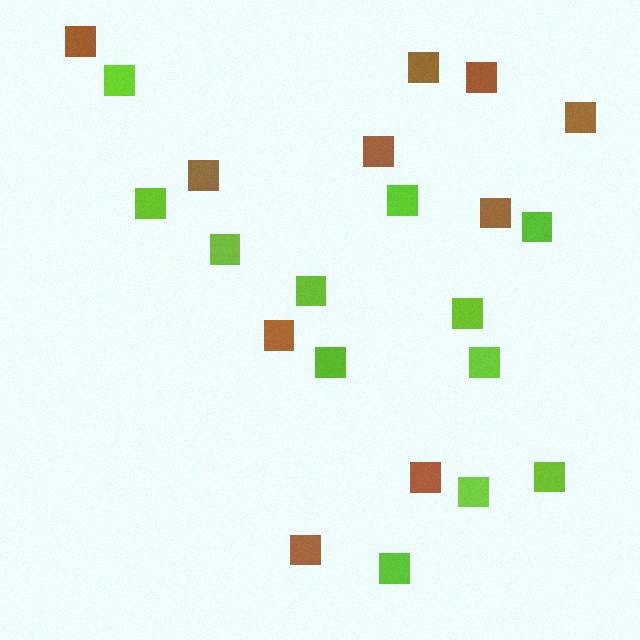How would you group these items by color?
There are 2 groups: one group of lime squares (12) and one group of brown squares (10).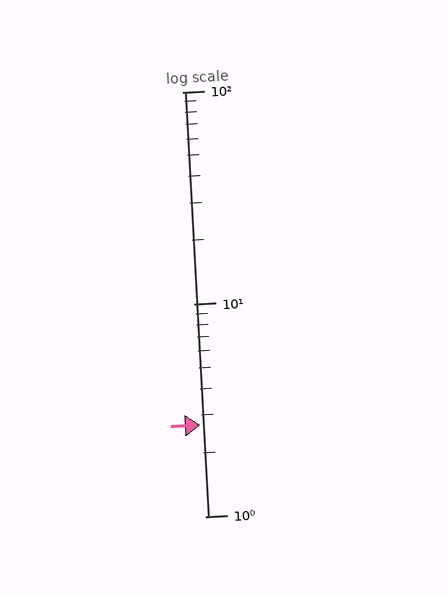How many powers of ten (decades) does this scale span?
The scale spans 2 decades, from 1 to 100.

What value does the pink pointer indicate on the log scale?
The pointer indicates approximately 2.7.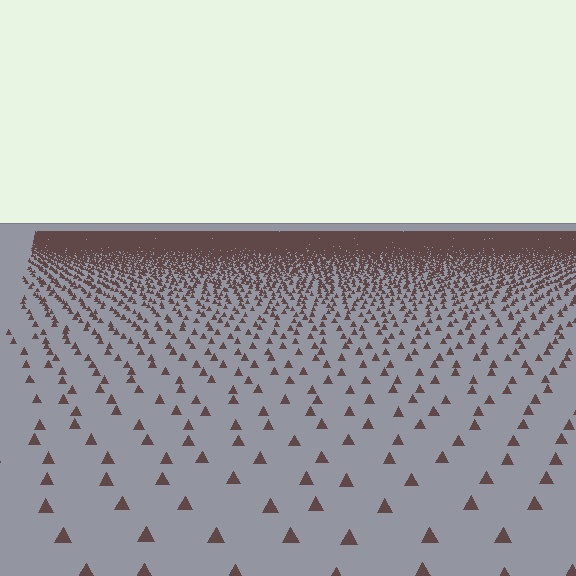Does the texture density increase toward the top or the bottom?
Density increases toward the top.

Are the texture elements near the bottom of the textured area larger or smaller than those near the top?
Larger. Near the bottom, elements are closer to the viewer and appear at a bigger on-screen size.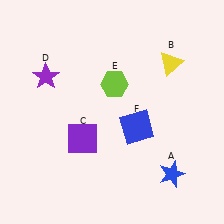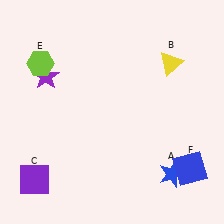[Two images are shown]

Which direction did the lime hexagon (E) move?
The lime hexagon (E) moved left.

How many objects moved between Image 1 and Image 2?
3 objects moved between the two images.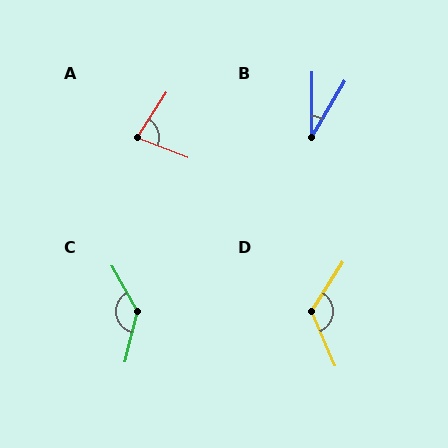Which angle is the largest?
C, at approximately 136 degrees.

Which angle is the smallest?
B, at approximately 31 degrees.